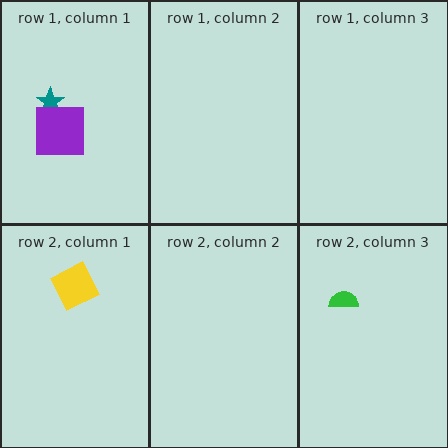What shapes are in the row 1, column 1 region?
The teal star, the purple square.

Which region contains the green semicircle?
The row 2, column 3 region.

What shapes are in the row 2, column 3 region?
The green semicircle.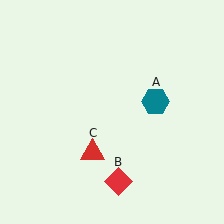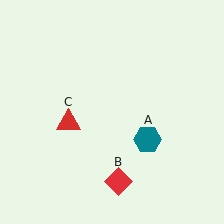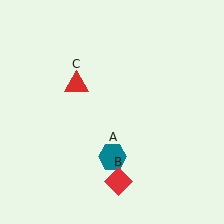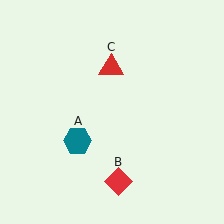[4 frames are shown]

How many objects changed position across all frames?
2 objects changed position: teal hexagon (object A), red triangle (object C).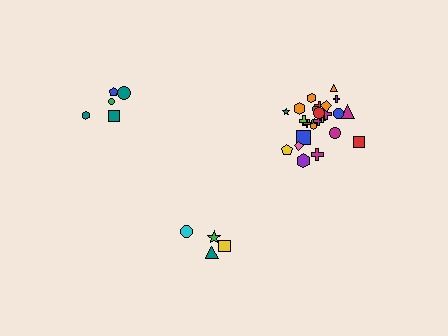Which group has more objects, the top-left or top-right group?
The top-right group.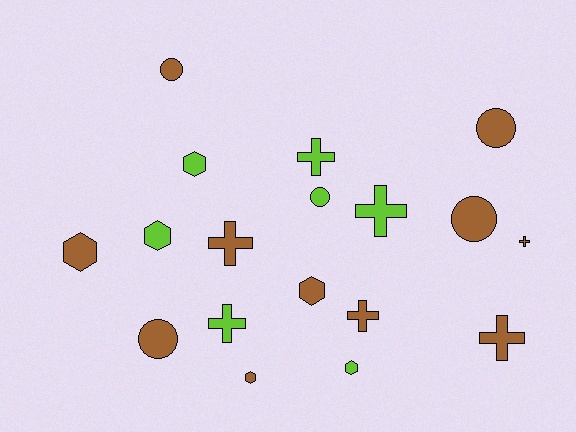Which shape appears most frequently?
Cross, with 7 objects.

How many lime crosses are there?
There are 3 lime crosses.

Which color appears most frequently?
Brown, with 11 objects.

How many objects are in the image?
There are 18 objects.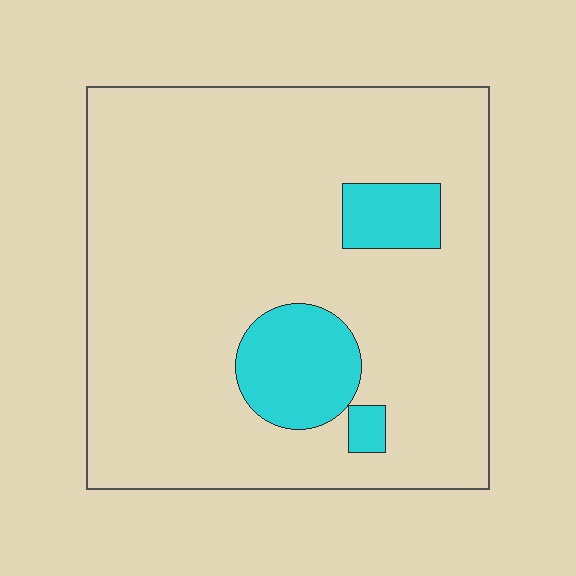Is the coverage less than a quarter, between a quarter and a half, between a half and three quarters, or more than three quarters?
Less than a quarter.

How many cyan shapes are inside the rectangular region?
3.